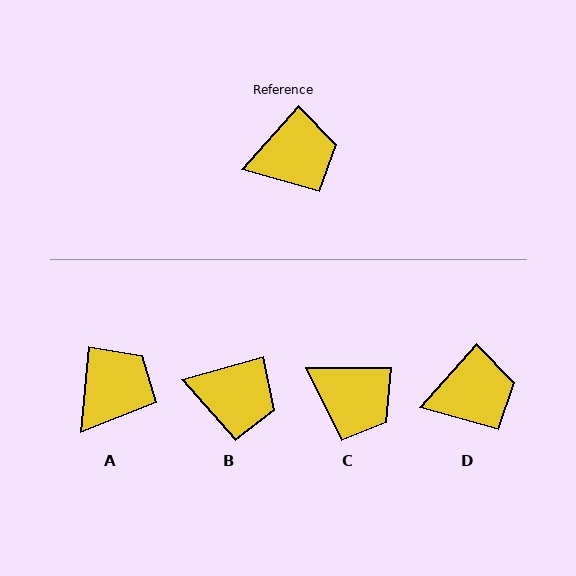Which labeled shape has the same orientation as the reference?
D.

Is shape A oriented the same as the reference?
No, it is off by about 37 degrees.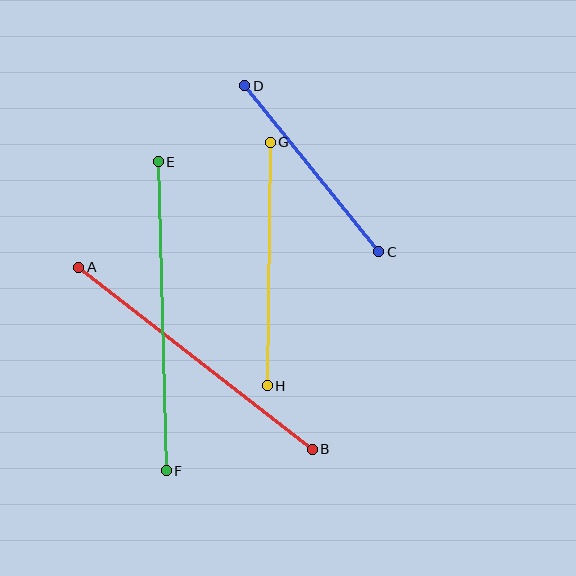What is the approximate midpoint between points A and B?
The midpoint is at approximately (195, 358) pixels.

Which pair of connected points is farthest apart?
Points E and F are farthest apart.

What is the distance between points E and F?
The distance is approximately 309 pixels.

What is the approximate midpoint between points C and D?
The midpoint is at approximately (312, 169) pixels.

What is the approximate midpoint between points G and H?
The midpoint is at approximately (269, 264) pixels.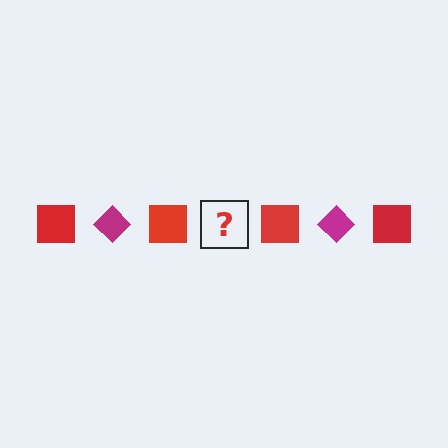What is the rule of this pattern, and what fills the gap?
The rule is that the pattern alternates between red square and magenta diamond. The gap should be filled with a magenta diamond.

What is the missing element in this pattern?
The missing element is a magenta diamond.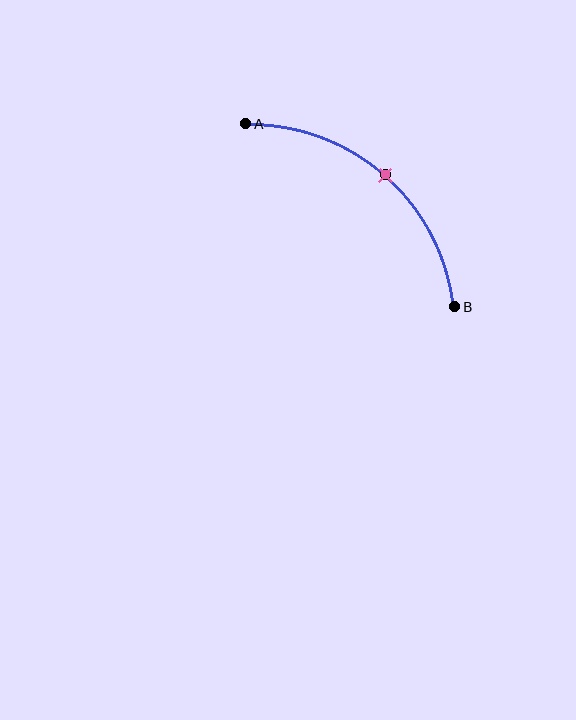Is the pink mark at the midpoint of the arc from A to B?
Yes. The pink mark lies on the arc at equal arc-length from both A and B — it is the arc midpoint.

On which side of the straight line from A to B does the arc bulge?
The arc bulges above and to the right of the straight line connecting A and B.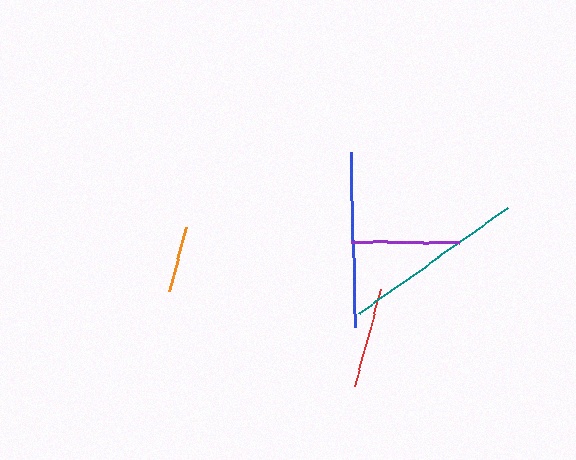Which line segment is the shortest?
The orange line is the shortest at approximately 67 pixels.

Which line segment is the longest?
The teal line is the longest at approximately 182 pixels.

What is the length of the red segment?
The red segment is approximately 100 pixels long.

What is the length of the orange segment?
The orange segment is approximately 67 pixels long.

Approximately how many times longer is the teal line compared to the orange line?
The teal line is approximately 2.7 times the length of the orange line.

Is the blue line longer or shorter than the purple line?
The blue line is longer than the purple line.